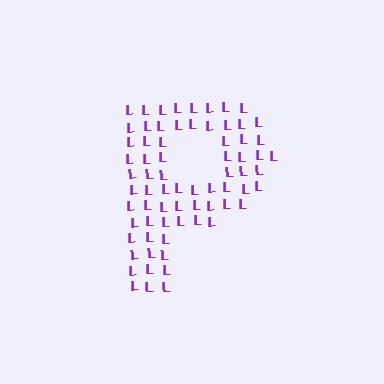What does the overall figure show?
The overall figure shows the letter P.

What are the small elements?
The small elements are letter L's.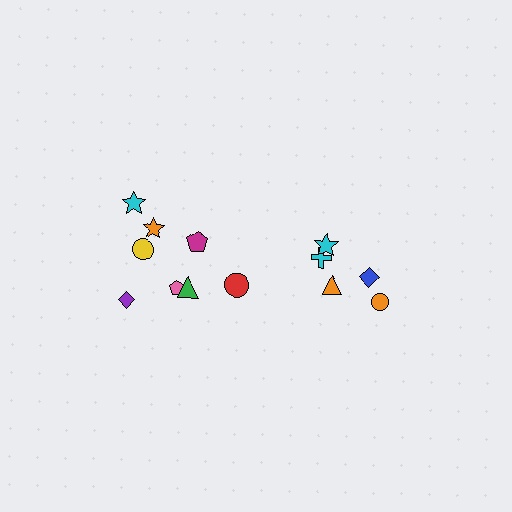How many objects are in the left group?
There are 8 objects.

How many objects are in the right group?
There are 5 objects.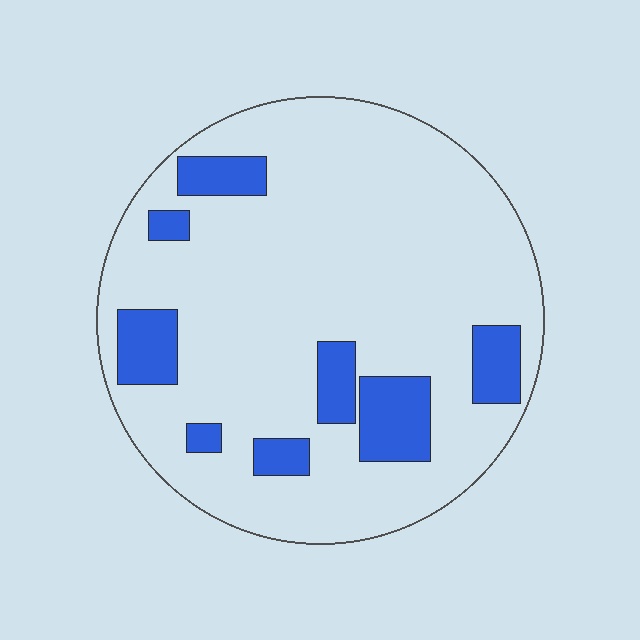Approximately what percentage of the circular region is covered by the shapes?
Approximately 15%.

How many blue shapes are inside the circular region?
8.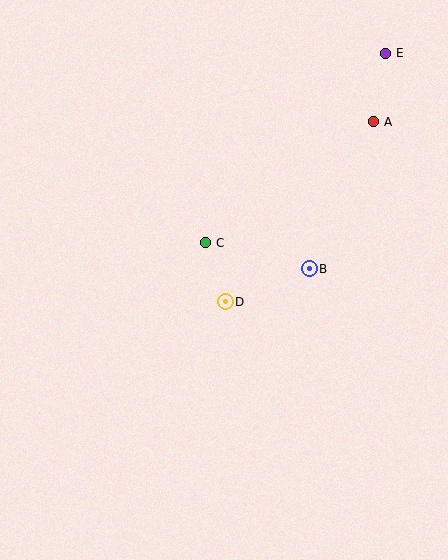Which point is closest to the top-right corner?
Point E is closest to the top-right corner.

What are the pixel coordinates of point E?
Point E is at (386, 53).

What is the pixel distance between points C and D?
The distance between C and D is 62 pixels.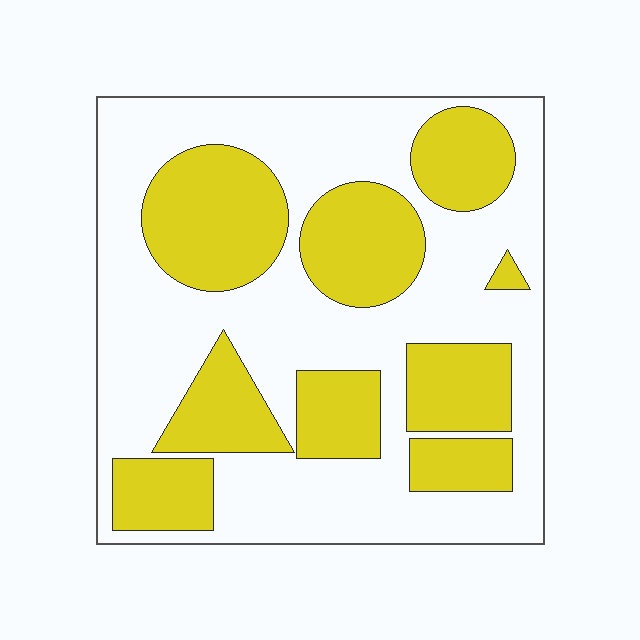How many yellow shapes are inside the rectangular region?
9.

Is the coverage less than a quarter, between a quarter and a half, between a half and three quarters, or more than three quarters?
Between a quarter and a half.